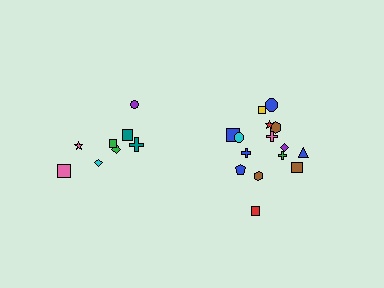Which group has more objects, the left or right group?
The right group.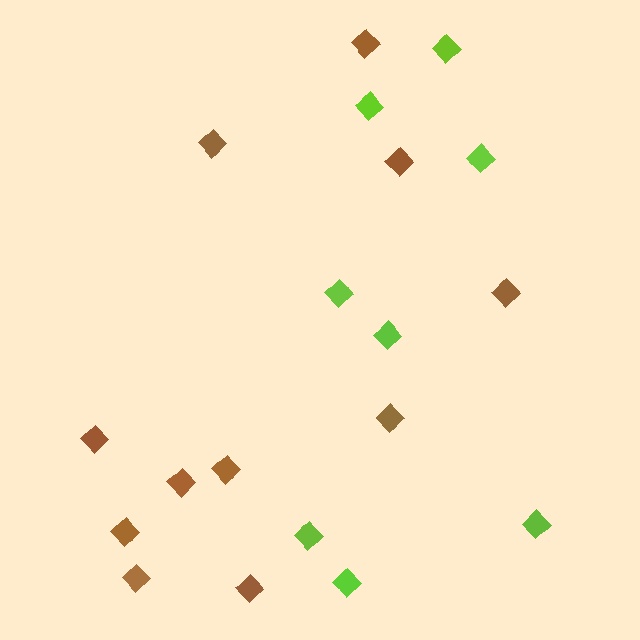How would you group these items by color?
There are 2 groups: one group of lime diamonds (8) and one group of brown diamonds (11).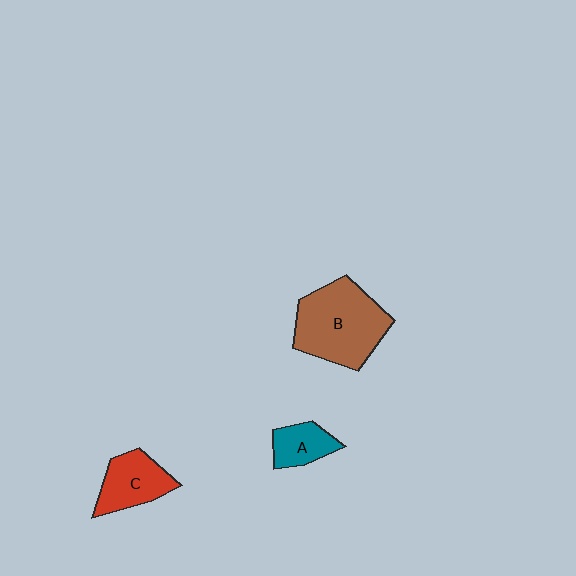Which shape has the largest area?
Shape B (brown).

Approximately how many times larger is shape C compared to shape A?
Approximately 1.4 times.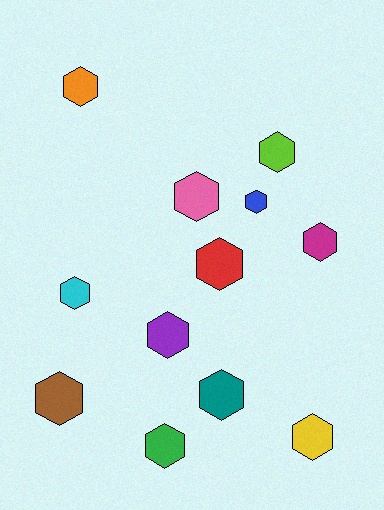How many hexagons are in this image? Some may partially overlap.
There are 12 hexagons.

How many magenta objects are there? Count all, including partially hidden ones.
There is 1 magenta object.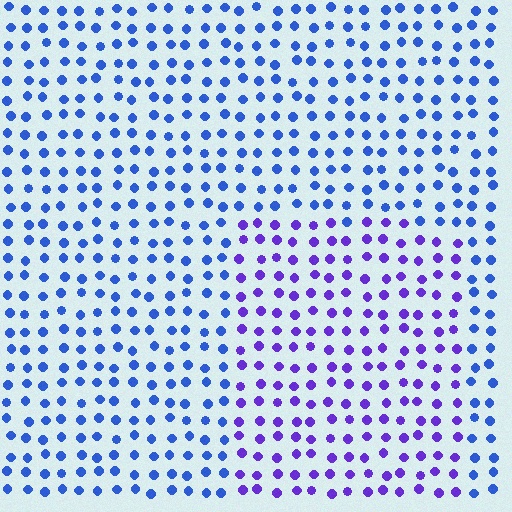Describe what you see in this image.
The image is filled with small blue elements in a uniform arrangement. A rectangle-shaped region is visible where the elements are tinted to a slightly different hue, forming a subtle color boundary.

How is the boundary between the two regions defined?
The boundary is defined purely by a slight shift in hue (about 38 degrees). Spacing, size, and orientation are identical on both sides.